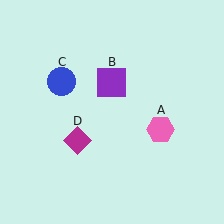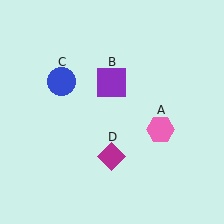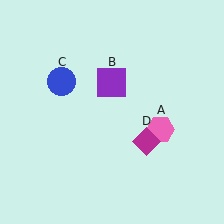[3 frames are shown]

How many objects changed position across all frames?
1 object changed position: magenta diamond (object D).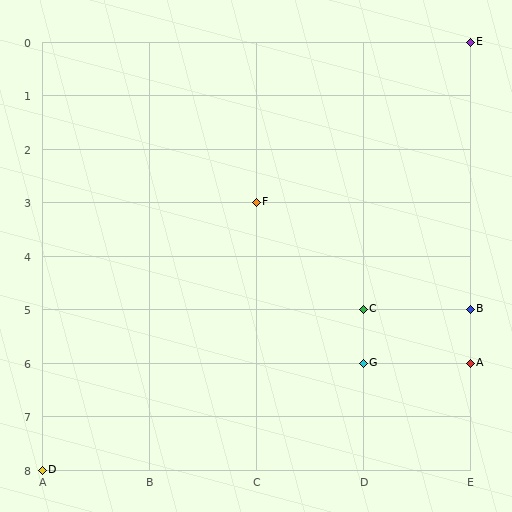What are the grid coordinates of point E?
Point E is at grid coordinates (E, 0).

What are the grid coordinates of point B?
Point B is at grid coordinates (E, 5).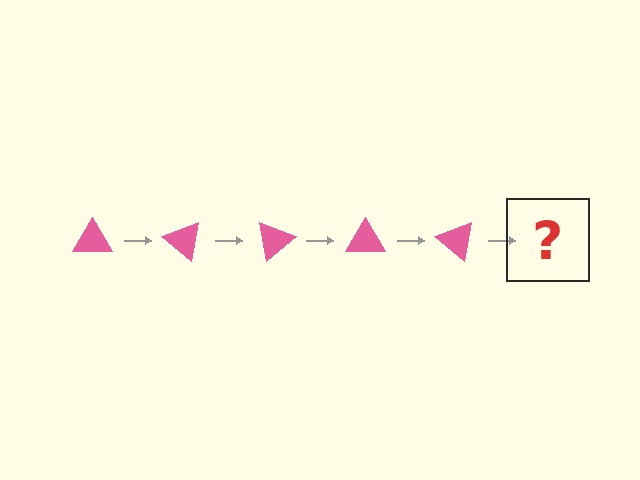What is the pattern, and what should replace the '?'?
The pattern is that the triangle rotates 40 degrees each step. The '?' should be a pink triangle rotated 200 degrees.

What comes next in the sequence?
The next element should be a pink triangle rotated 200 degrees.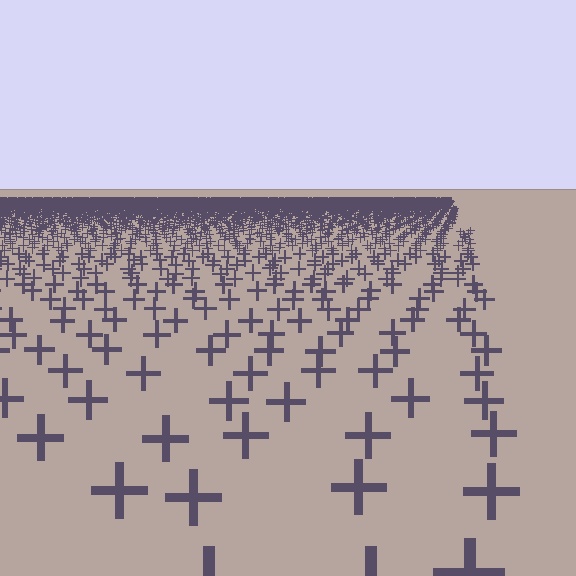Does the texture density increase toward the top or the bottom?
Density increases toward the top.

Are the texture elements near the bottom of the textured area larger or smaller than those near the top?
Larger. Near the bottom, elements are closer to the viewer and appear at a bigger on-screen size.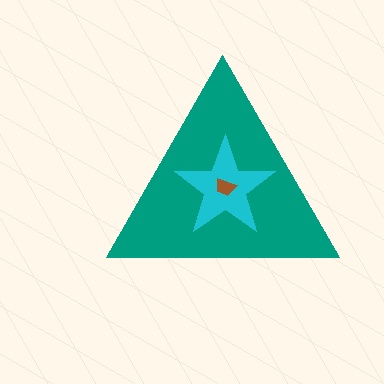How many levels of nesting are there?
3.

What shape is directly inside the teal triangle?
The cyan star.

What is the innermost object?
The brown trapezoid.